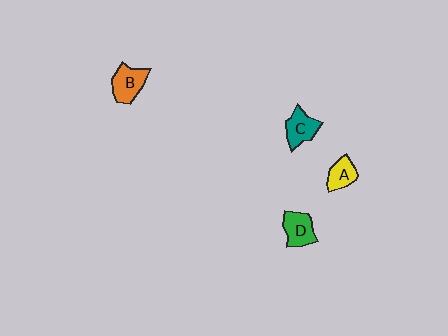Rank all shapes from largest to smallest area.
From largest to smallest: B (orange), C (teal), D (green), A (yellow).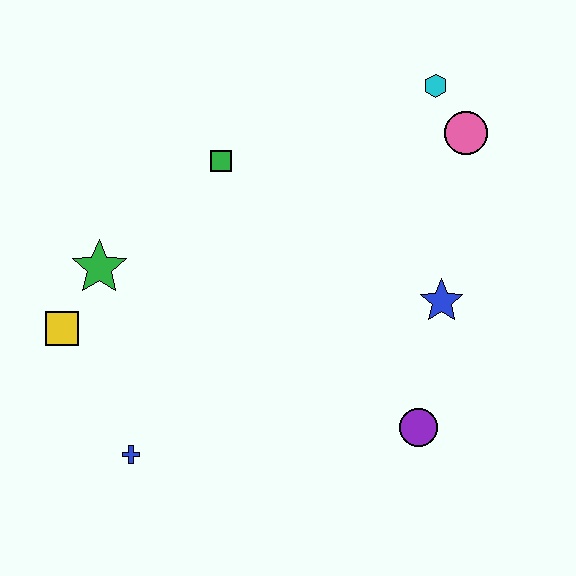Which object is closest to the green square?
The green star is closest to the green square.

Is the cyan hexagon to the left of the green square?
No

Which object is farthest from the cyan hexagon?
The blue cross is farthest from the cyan hexagon.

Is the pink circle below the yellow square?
No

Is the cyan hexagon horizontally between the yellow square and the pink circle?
Yes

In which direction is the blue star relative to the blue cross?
The blue star is to the right of the blue cross.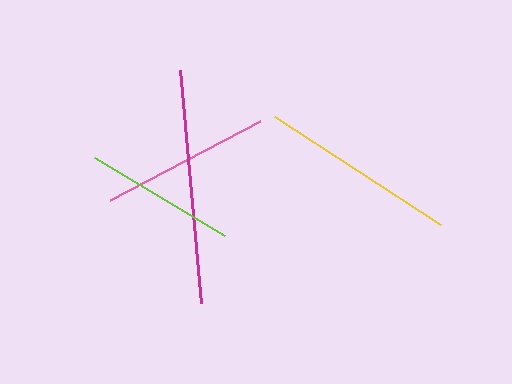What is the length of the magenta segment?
The magenta segment is approximately 234 pixels long.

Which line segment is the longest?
The magenta line is the longest at approximately 234 pixels.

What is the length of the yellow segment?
The yellow segment is approximately 198 pixels long.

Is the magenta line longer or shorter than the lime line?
The magenta line is longer than the lime line.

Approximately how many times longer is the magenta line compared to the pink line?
The magenta line is approximately 1.4 times the length of the pink line.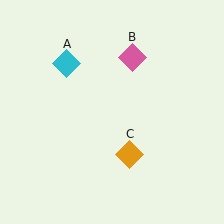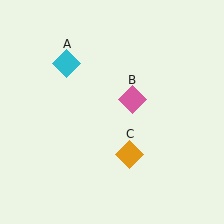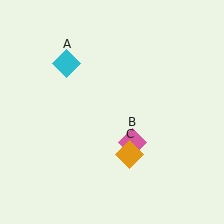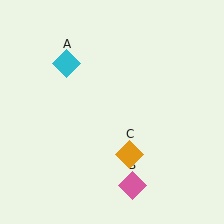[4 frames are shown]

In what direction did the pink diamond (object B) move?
The pink diamond (object B) moved down.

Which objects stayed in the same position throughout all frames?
Cyan diamond (object A) and orange diamond (object C) remained stationary.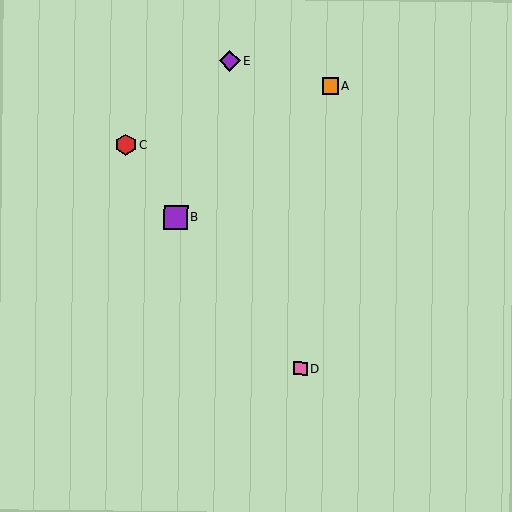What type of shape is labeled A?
Shape A is an orange square.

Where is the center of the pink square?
The center of the pink square is at (300, 368).